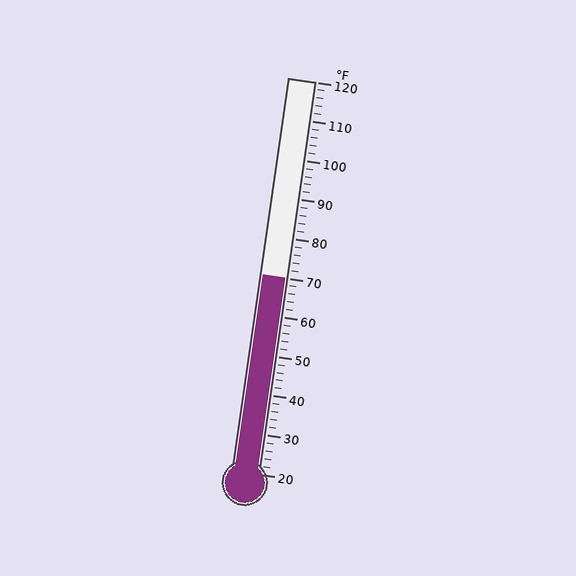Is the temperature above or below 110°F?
The temperature is below 110°F.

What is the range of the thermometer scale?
The thermometer scale ranges from 20°F to 120°F.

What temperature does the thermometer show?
The thermometer shows approximately 70°F.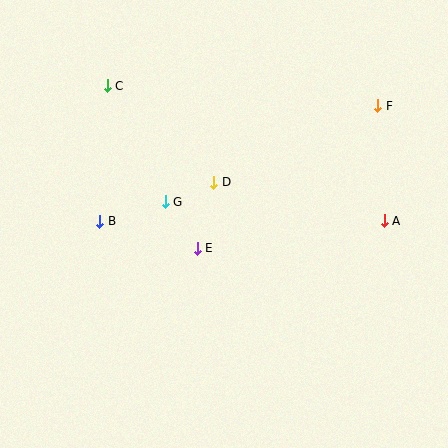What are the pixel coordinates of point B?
Point B is at (100, 221).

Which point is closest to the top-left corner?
Point C is closest to the top-left corner.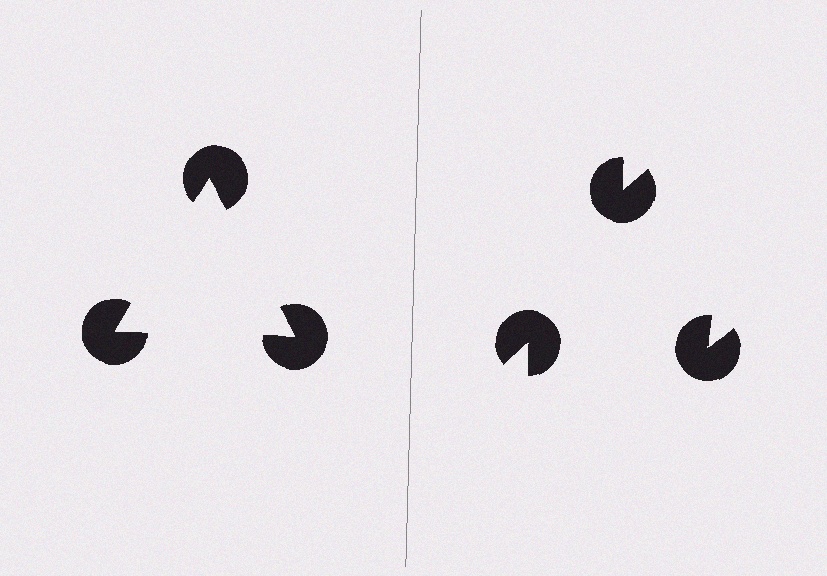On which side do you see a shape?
An illusory triangle appears on the left side. On the right side the wedge cuts are rotated, so no coherent shape forms.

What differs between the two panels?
The pac-man discs are positioned identically on both sides; only the wedge orientations differ. On the left they align to a triangle; on the right they are misaligned.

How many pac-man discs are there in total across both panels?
6 — 3 on each side.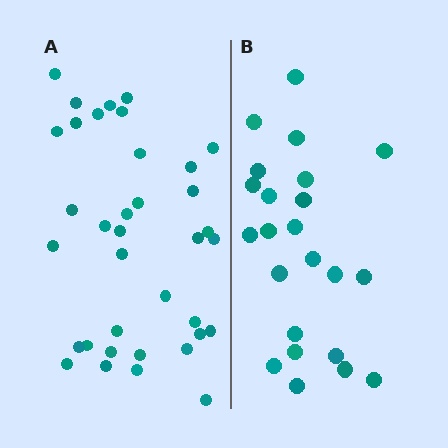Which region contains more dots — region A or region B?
Region A (the left region) has more dots.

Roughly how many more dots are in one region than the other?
Region A has approximately 15 more dots than region B.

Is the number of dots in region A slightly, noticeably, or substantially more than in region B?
Region A has substantially more. The ratio is roughly 1.6 to 1.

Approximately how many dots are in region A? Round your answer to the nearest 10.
About 40 dots. (The exact count is 36, which rounds to 40.)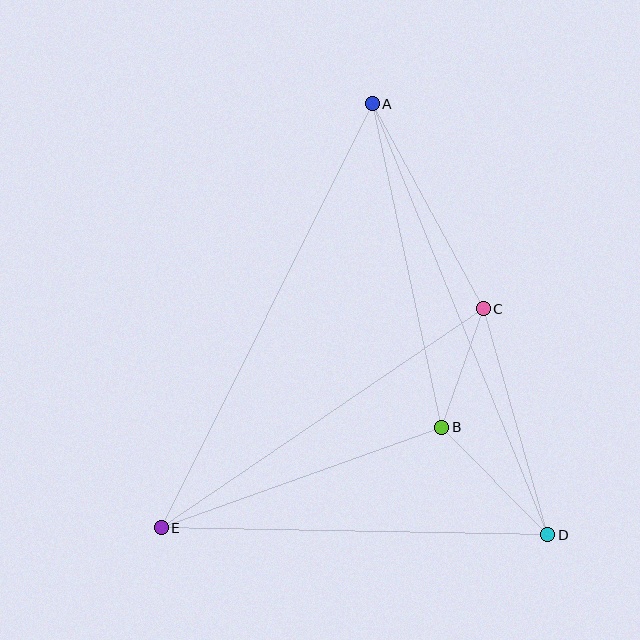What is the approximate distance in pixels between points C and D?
The distance between C and D is approximately 235 pixels.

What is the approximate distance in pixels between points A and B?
The distance between A and B is approximately 331 pixels.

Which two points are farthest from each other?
Points A and E are farthest from each other.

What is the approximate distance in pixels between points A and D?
The distance between A and D is approximately 465 pixels.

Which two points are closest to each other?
Points B and C are closest to each other.